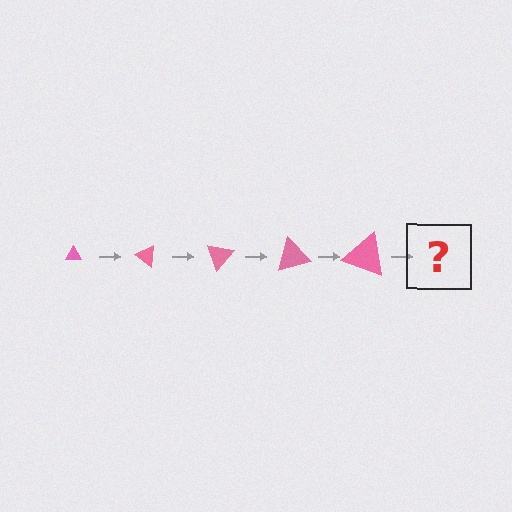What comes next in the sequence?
The next element should be a triangle, larger than the previous one and rotated 175 degrees from the start.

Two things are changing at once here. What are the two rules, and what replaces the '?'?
The two rules are that the triangle grows larger each step and it rotates 35 degrees each step. The '?' should be a triangle, larger than the previous one and rotated 175 degrees from the start.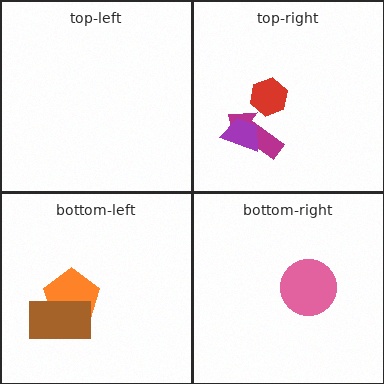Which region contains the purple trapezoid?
The top-right region.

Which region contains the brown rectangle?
The bottom-left region.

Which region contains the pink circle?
The bottom-right region.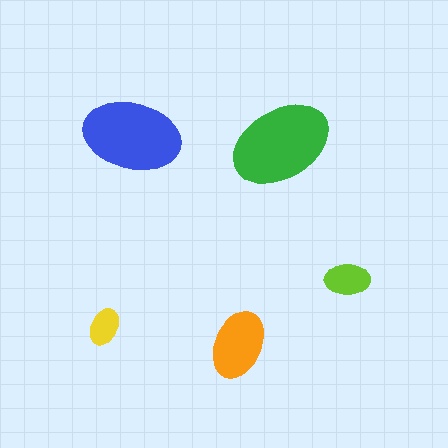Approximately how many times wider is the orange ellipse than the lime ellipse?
About 1.5 times wider.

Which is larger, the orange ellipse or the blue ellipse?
The blue one.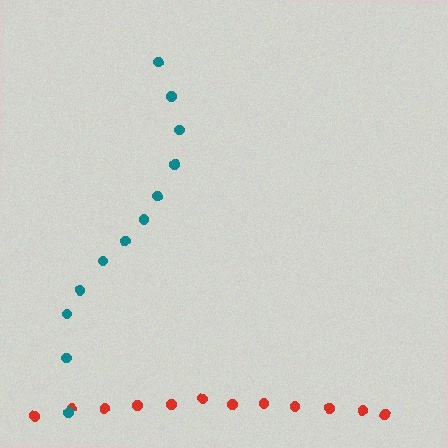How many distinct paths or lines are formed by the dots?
There are 2 distinct paths.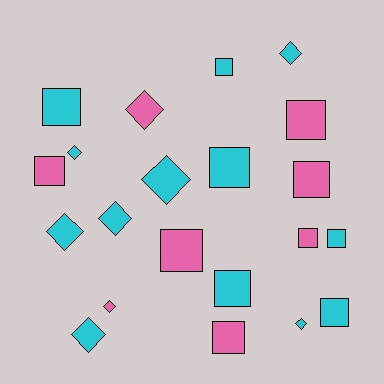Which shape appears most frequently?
Square, with 12 objects.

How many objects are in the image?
There are 21 objects.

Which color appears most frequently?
Cyan, with 13 objects.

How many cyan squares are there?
There are 6 cyan squares.